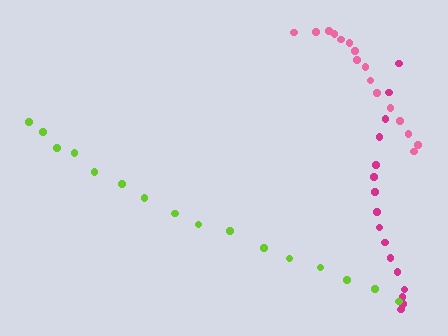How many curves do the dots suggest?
There are 3 distinct paths.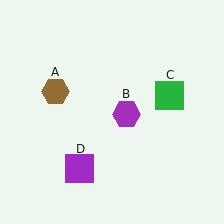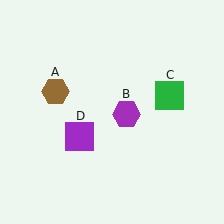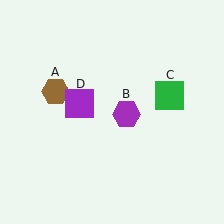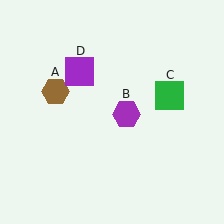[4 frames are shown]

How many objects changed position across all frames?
1 object changed position: purple square (object D).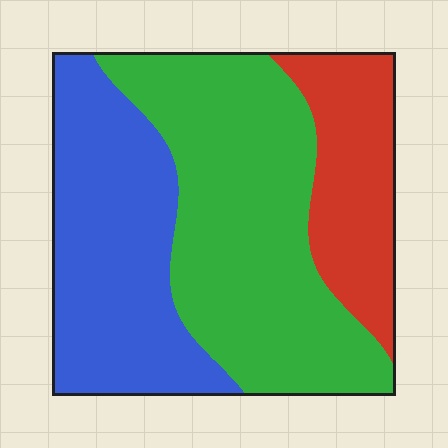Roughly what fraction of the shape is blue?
Blue covers about 35% of the shape.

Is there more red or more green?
Green.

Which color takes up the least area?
Red, at roughly 20%.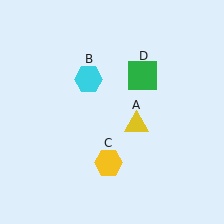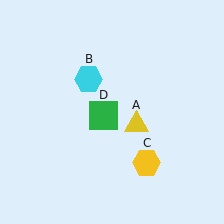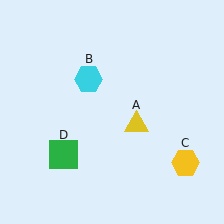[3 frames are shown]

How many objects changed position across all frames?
2 objects changed position: yellow hexagon (object C), green square (object D).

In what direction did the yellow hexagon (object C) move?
The yellow hexagon (object C) moved right.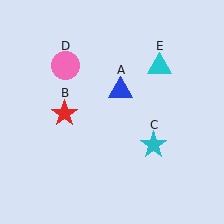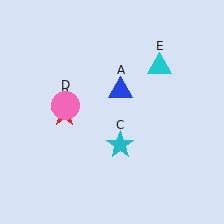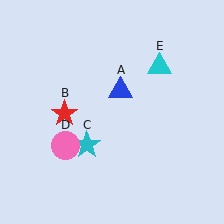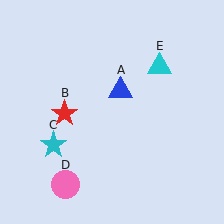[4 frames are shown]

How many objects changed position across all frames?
2 objects changed position: cyan star (object C), pink circle (object D).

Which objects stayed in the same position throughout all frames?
Blue triangle (object A) and red star (object B) and cyan triangle (object E) remained stationary.